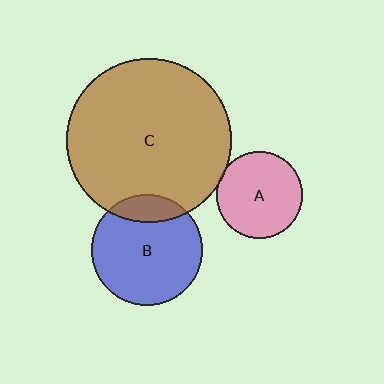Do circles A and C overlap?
Yes.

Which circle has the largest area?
Circle C (brown).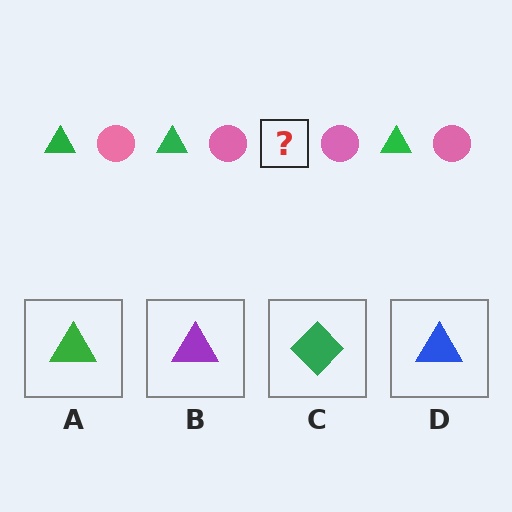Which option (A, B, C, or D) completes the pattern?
A.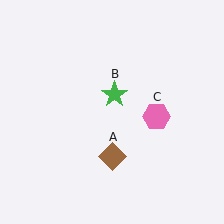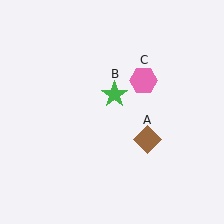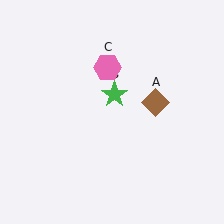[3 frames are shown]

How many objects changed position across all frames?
2 objects changed position: brown diamond (object A), pink hexagon (object C).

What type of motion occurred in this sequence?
The brown diamond (object A), pink hexagon (object C) rotated counterclockwise around the center of the scene.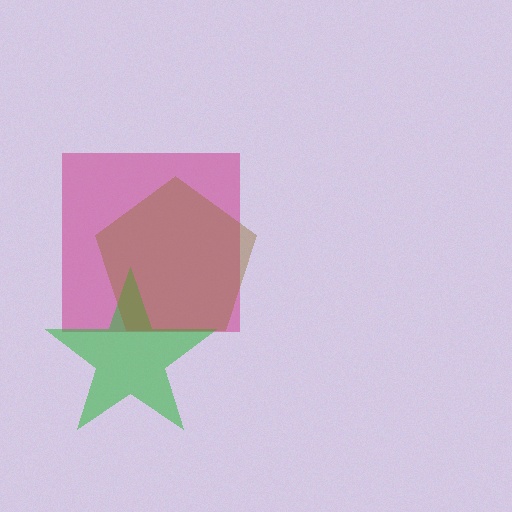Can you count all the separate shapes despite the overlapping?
Yes, there are 3 separate shapes.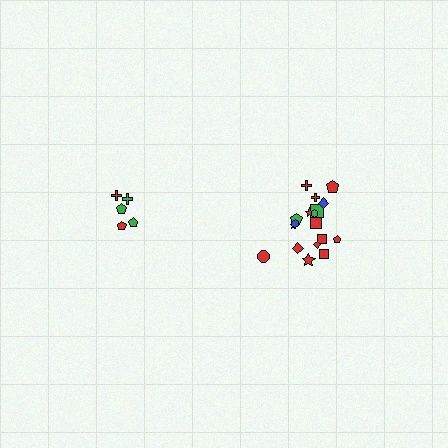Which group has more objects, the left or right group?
The right group.